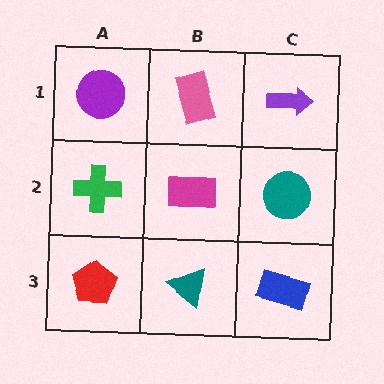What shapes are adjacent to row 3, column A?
A green cross (row 2, column A), a teal triangle (row 3, column B).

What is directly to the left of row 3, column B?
A red pentagon.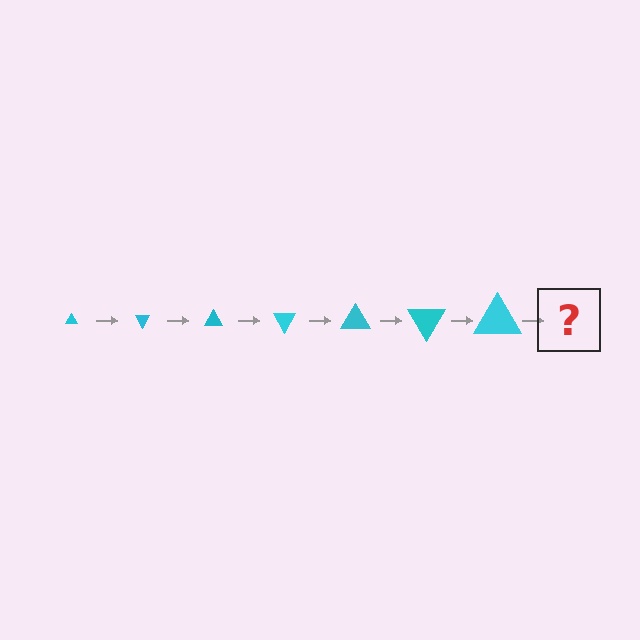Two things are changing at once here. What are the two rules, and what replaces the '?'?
The two rules are that the triangle grows larger each step and it rotates 60 degrees each step. The '?' should be a triangle, larger than the previous one and rotated 420 degrees from the start.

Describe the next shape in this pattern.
It should be a triangle, larger than the previous one and rotated 420 degrees from the start.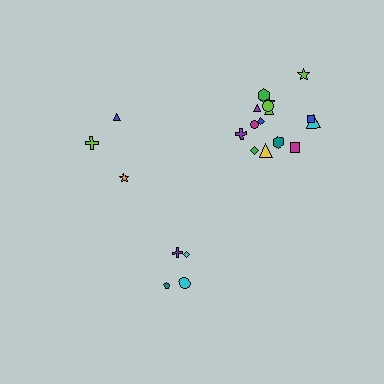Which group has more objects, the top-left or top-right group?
The top-right group.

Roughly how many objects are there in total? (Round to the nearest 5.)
Roughly 20 objects in total.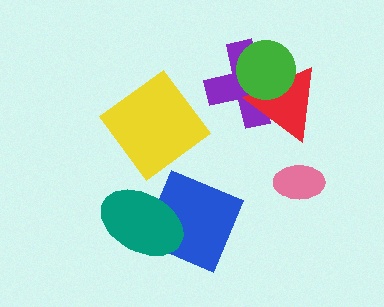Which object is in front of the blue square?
The teal ellipse is in front of the blue square.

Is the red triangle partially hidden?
Yes, it is partially covered by another shape.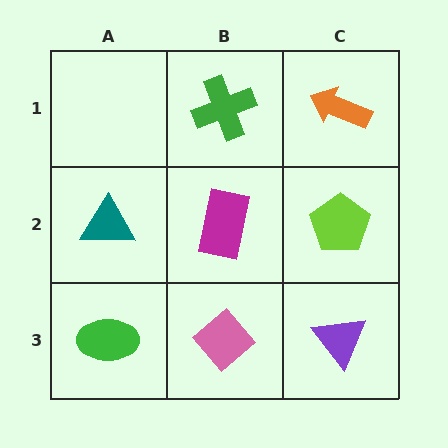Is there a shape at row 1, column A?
No, that cell is empty.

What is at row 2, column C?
A lime pentagon.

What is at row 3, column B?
A pink diamond.